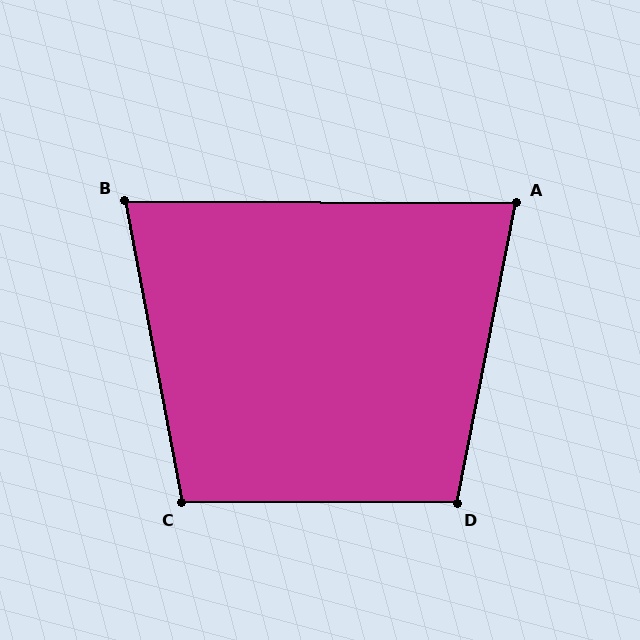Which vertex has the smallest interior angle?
B, at approximately 79 degrees.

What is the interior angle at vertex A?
Approximately 79 degrees (acute).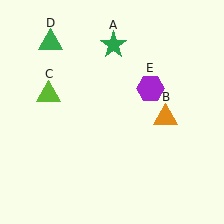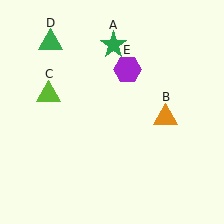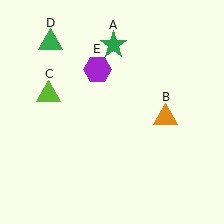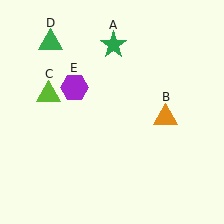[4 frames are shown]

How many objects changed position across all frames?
1 object changed position: purple hexagon (object E).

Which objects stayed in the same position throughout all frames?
Green star (object A) and orange triangle (object B) and lime triangle (object C) and green triangle (object D) remained stationary.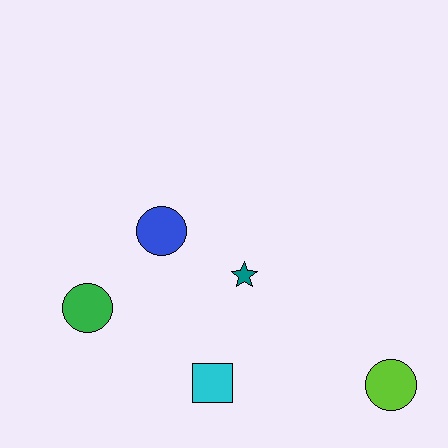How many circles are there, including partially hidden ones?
There are 3 circles.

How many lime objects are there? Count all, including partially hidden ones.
There is 1 lime object.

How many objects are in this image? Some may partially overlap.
There are 5 objects.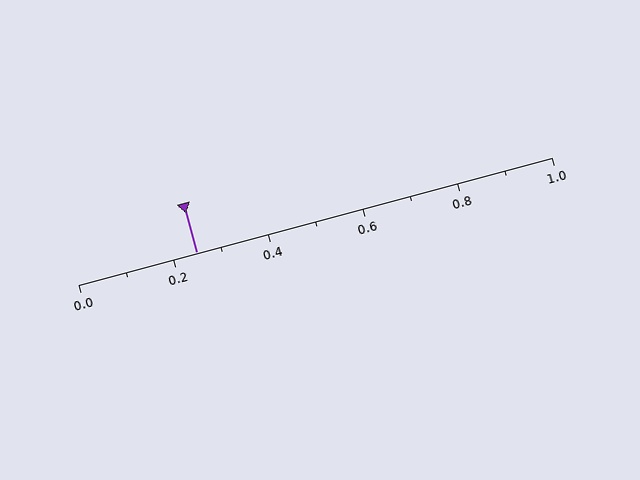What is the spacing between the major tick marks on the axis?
The major ticks are spaced 0.2 apart.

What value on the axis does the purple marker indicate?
The marker indicates approximately 0.25.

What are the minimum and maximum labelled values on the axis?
The axis runs from 0.0 to 1.0.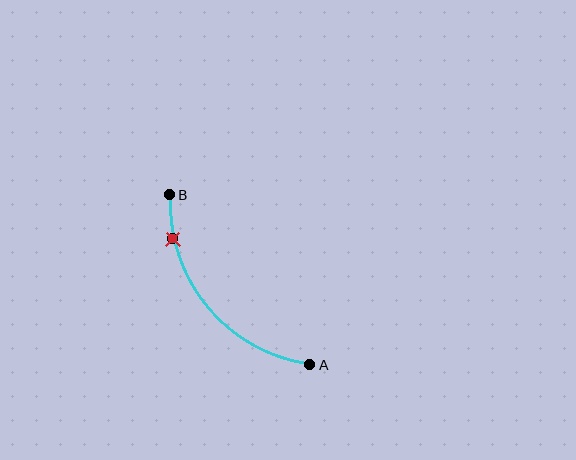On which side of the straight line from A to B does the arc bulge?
The arc bulges below and to the left of the straight line connecting A and B.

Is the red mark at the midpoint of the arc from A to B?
No. The red mark lies on the arc but is closer to endpoint B. The arc midpoint would be at the point on the curve equidistant along the arc from both A and B.